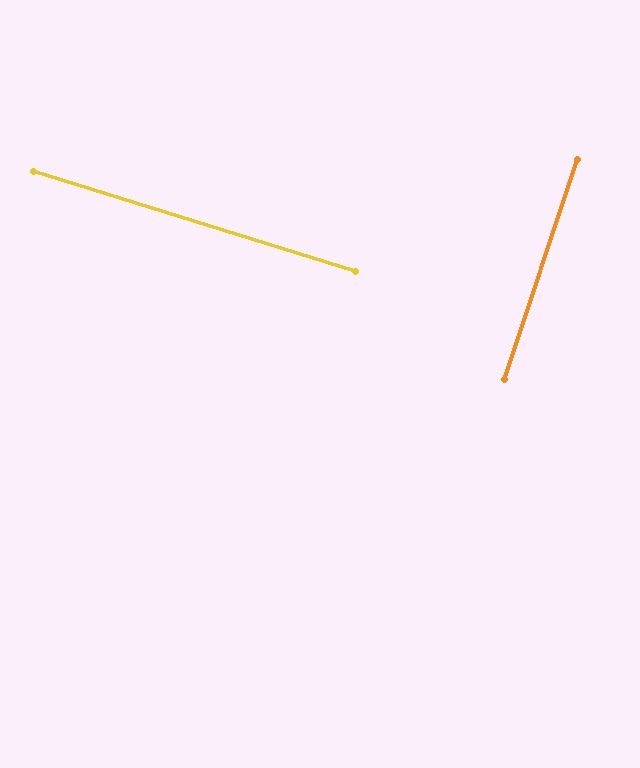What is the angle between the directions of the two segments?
Approximately 89 degrees.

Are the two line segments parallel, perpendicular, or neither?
Perpendicular — they meet at approximately 89°.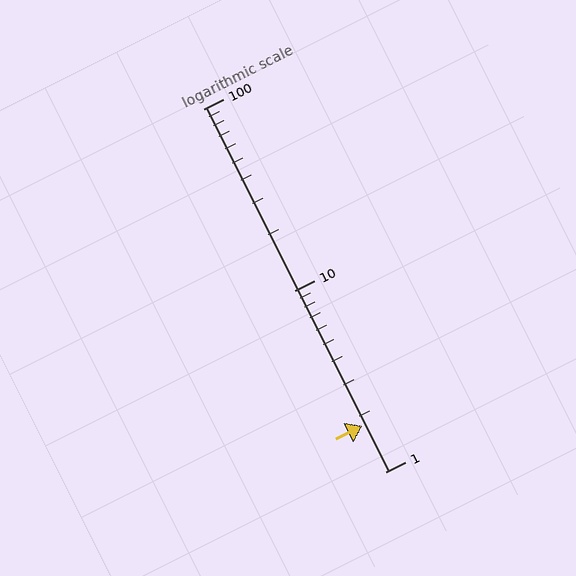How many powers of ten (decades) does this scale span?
The scale spans 2 decades, from 1 to 100.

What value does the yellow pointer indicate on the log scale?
The pointer indicates approximately 1.8.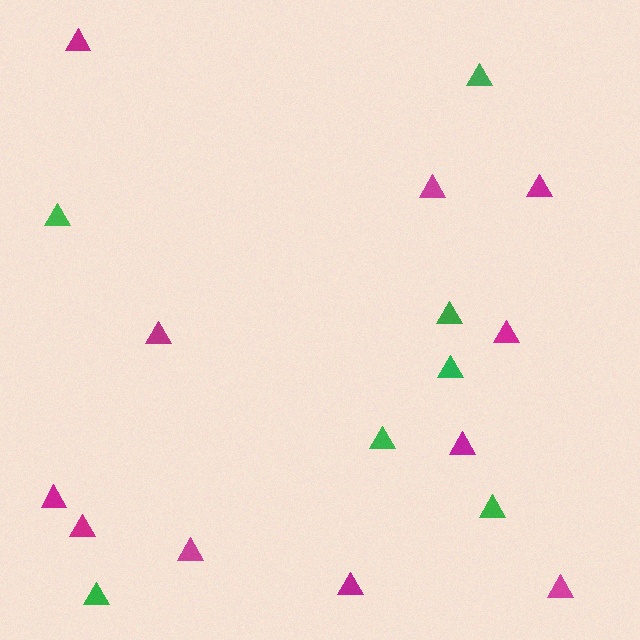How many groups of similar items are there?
There are 2 groups: one group of green triangles (7) and one group of magenta triangles (11).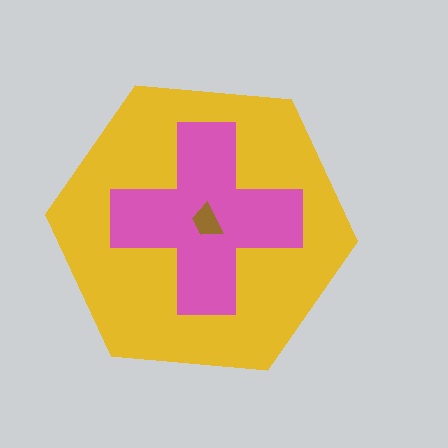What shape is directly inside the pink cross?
The brown trapezoid.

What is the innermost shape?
The brown trapezoid.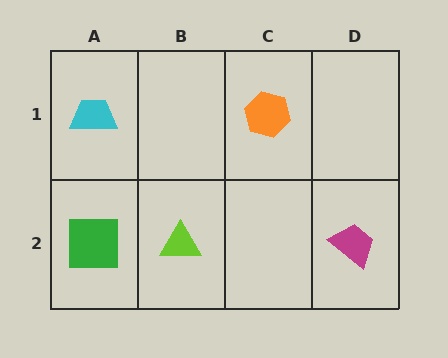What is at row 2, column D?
A magenta trapezoid.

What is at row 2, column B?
A lime triangle.